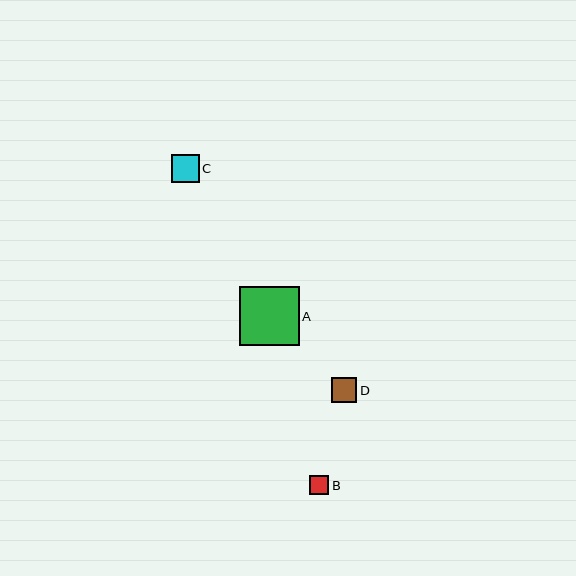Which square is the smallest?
Square B is the smallest with a size of approximately 19 pixels.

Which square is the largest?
Square A is the largest with a size of approximately 59 pixels.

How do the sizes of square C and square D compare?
Square C and square D are approximately the same size.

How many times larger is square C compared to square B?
Square C is approximately 1.4 times the size of square B.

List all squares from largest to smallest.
From largest to smallest: A, C, D, B.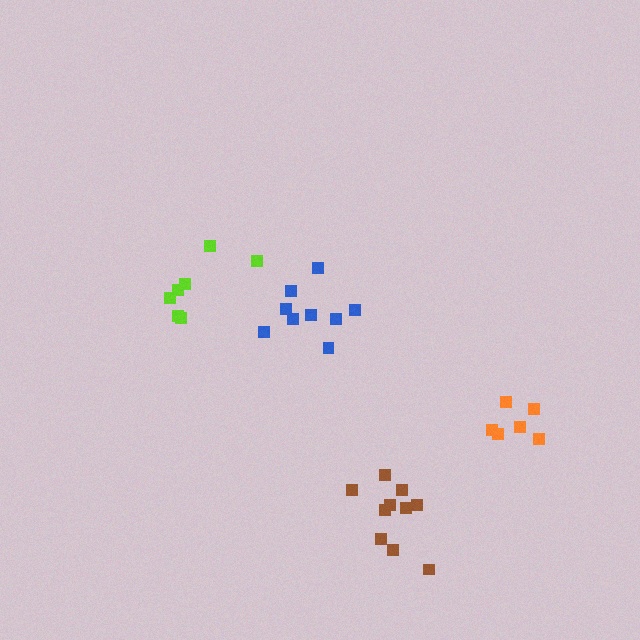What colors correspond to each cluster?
The clusters are colored: blue, lime, orange, brown.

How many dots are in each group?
Group 1: 9 dots, Group 2: 7 dots, Group 3: 6 dots, Group 4: 10 dots (32 total).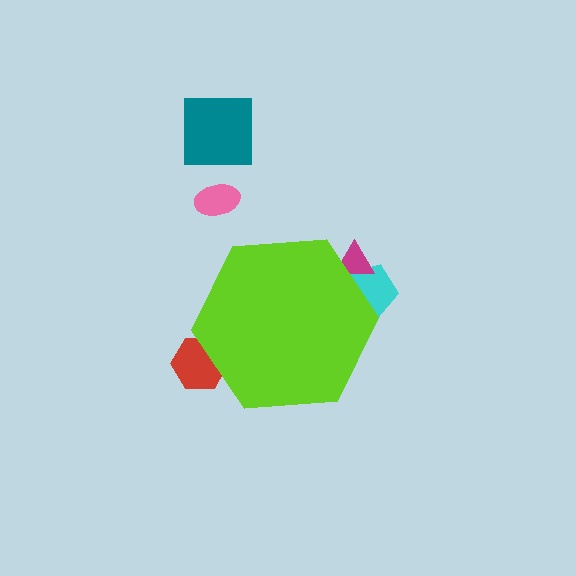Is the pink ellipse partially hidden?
No, the pink ellipse is fully visible.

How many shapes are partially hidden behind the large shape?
3 shapes are partially hidden.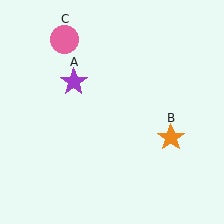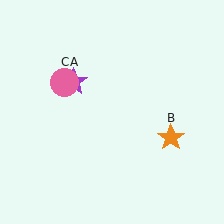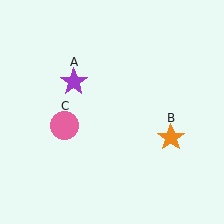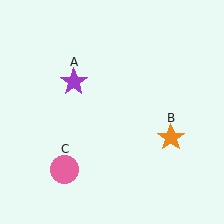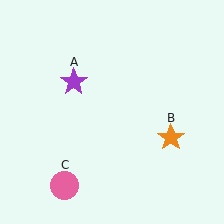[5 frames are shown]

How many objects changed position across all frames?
1 object changed position: pink circle (object C).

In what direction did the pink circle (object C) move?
The pink circle (object C) moved down.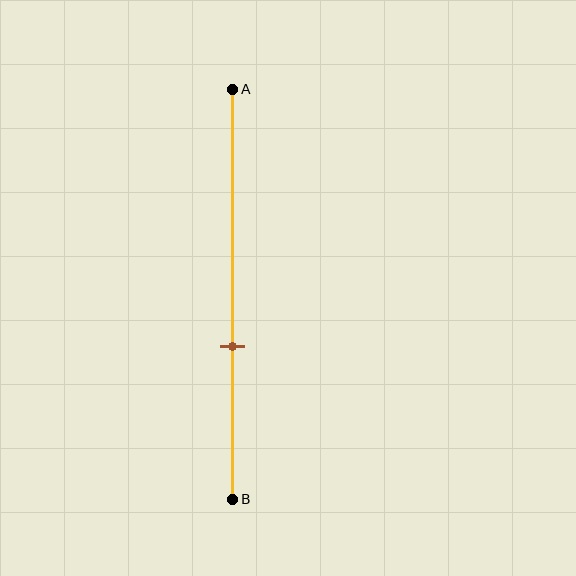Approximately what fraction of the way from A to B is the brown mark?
The brown mark is approximately 65% of the way from A to B.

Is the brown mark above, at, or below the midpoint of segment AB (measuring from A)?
The brown mark is below the midpoint of segment AB.